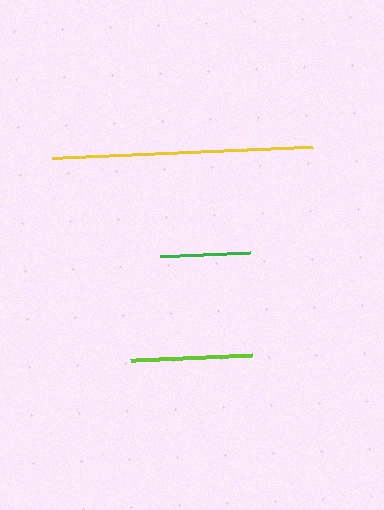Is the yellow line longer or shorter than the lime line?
The yellow line is longer than the lime line.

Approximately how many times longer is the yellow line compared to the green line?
The yellow line is approximately 2.9 times the length of the green line.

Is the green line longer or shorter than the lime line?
The lime line is longer than the green line.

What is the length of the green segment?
The green segment is approximately 90 pixels long.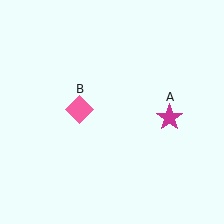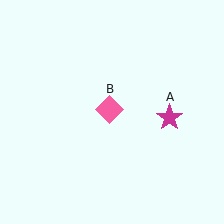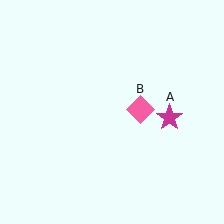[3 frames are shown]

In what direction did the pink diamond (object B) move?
The pink diamond (object B) moved right.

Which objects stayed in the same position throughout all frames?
Magenta star (object A) remained stationary.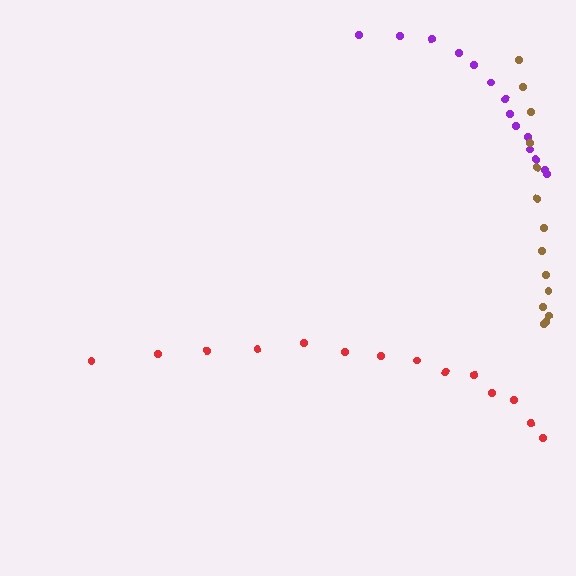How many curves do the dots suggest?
There are 3 distinct paths.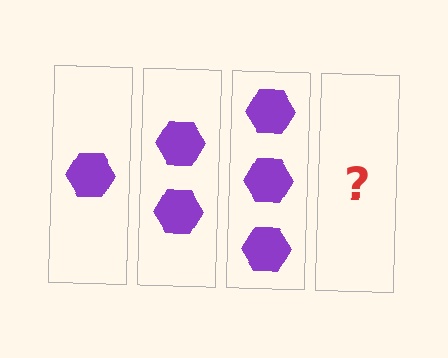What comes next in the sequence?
The next element should be 4 hexagons.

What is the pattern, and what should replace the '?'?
The pattern is that each step adds one more hexagon. The '?' should be 4 hexagons.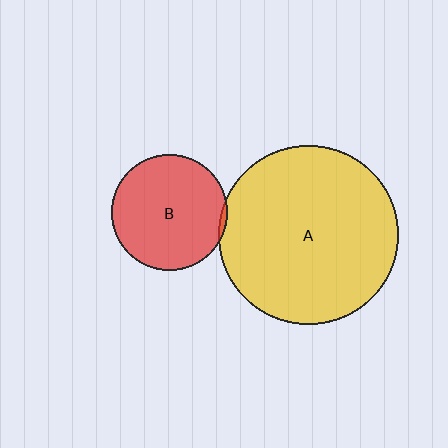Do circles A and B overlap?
Yes.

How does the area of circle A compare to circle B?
Approximately 2.4 times.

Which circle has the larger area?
Circle A (yellow).